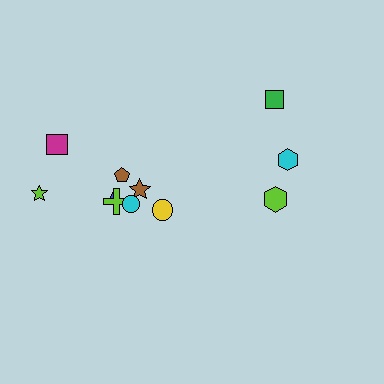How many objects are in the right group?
There are 3 objects.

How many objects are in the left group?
There are 8 objects.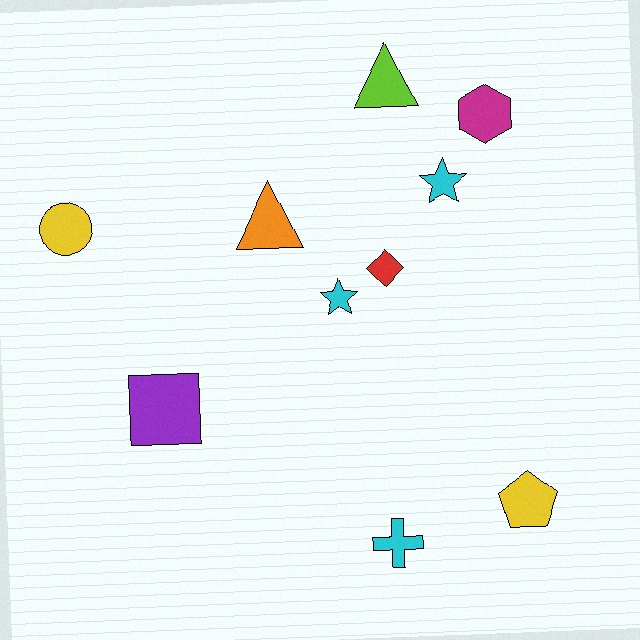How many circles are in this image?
There is 1 circle.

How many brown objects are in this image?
There are no brown objects.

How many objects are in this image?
There are 10 objects.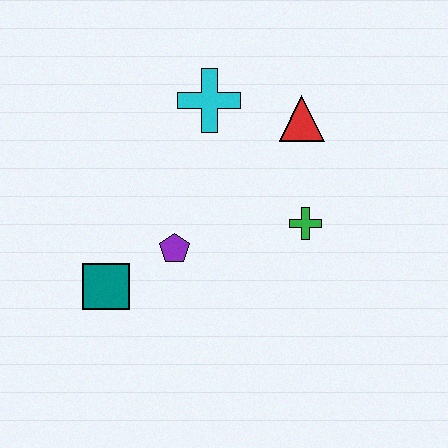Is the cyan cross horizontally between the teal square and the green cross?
Yes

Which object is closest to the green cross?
The red triangle is closest to the green cross.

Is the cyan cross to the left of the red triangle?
Yes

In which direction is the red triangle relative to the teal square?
The red triangle is to the right of the teal square.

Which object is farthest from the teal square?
The red triangle is farthest from the teal square.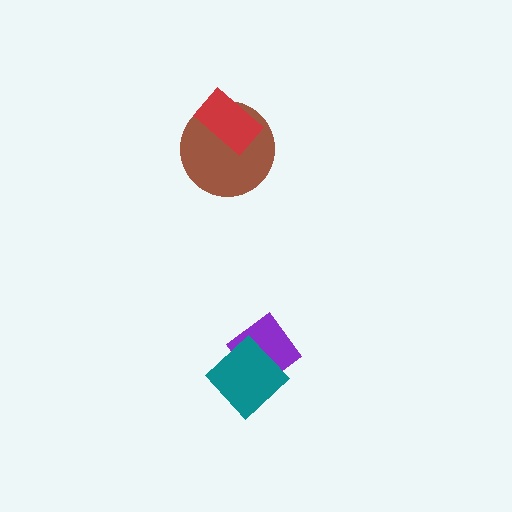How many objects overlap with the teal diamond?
1 object overlaps with the teal diamond.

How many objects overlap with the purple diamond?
1 object overlaps with the purple diamond.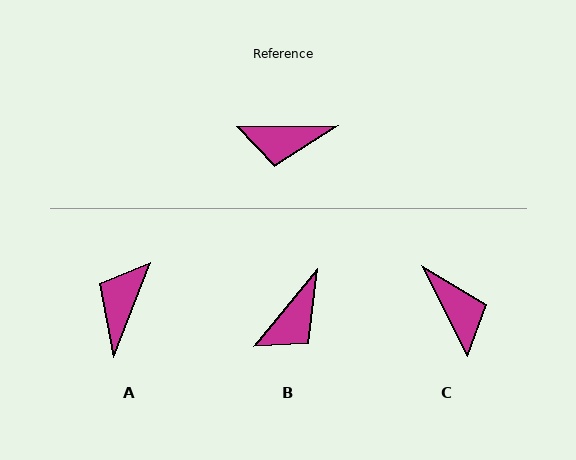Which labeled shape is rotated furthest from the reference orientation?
C, about 116 degrees away.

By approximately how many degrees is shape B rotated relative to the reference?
Approximately 50 degrees counter-clockwise.